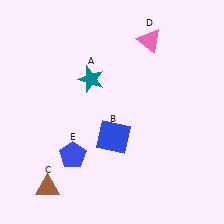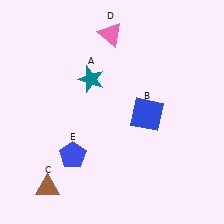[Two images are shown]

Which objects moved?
The objects that moved are: the blue square (B), the pink triangle (D).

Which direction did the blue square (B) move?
The blue square (B) moved right.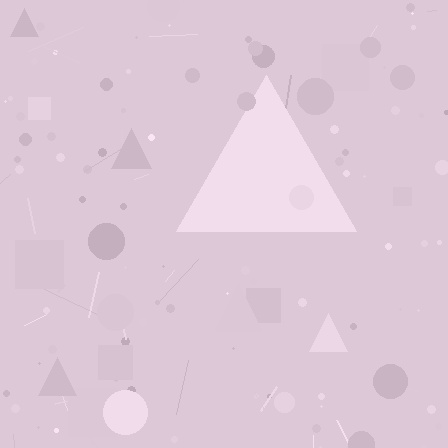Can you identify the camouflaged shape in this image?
The camouflaged shape is a triangle.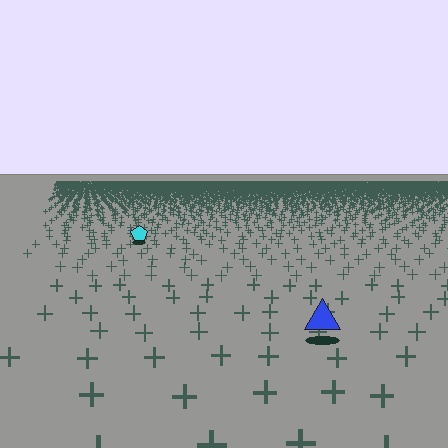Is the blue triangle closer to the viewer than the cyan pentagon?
Yes. The blue triangle is closer — you can tell from the texture gradient: the ground texture is coarser near it.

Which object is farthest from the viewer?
The cyan pentagon is farthest from the viewer. It appears smaller and the ground texture around it is denser.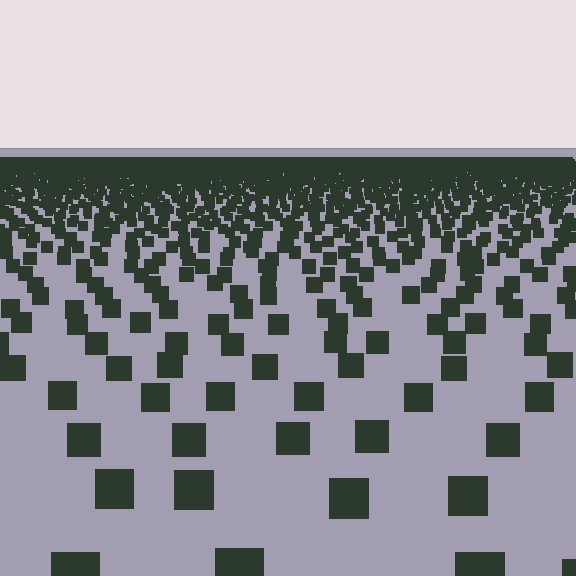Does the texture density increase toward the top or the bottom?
Density increases toward the top.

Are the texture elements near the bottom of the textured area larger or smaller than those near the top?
Larger. Near the bottom, elements are closer to the viewer and appear at a bigger on-screen size.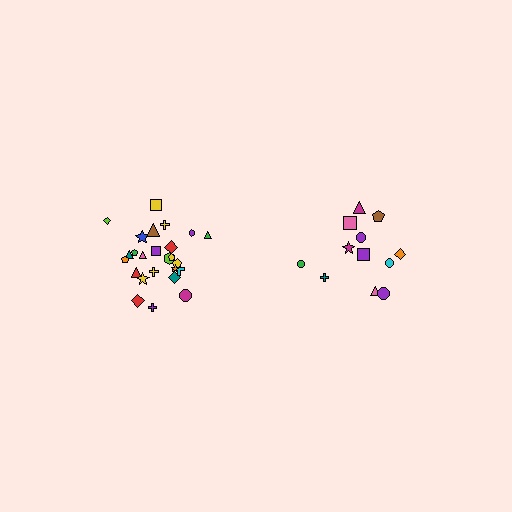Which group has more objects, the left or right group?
The left group.